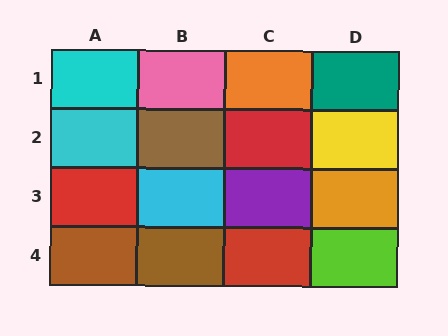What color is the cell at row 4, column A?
Brown.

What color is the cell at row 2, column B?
Brown.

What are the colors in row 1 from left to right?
Cyan, pink, orange, teal.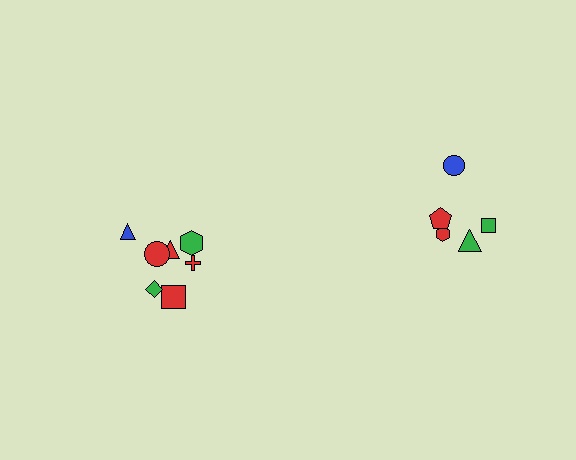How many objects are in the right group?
There are 5 objects.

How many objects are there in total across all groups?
There are 12 objects.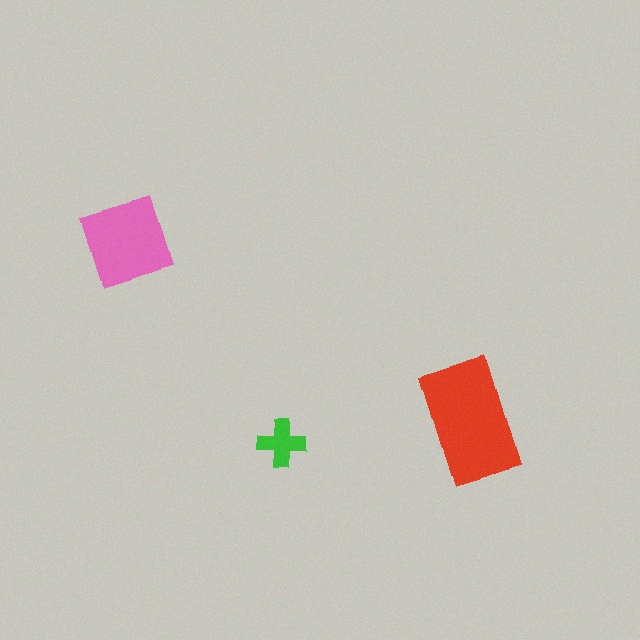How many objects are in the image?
There are 3 objects in the image.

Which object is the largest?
The red rectangle.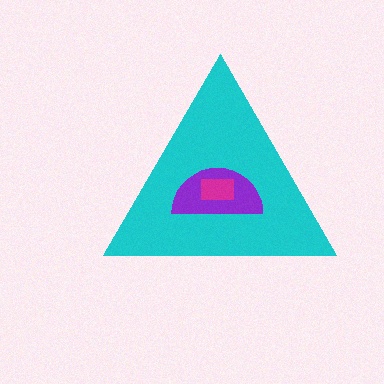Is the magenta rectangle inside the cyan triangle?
Yes.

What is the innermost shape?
The magenta rectangle.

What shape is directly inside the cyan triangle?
The purple semicircle.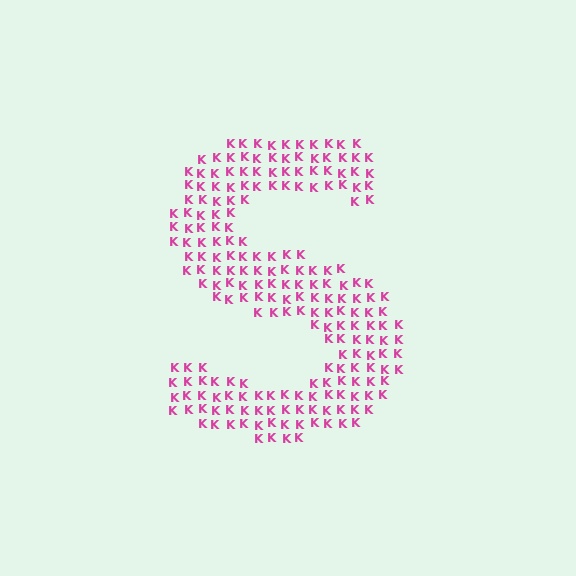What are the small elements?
The small elements are letter K's.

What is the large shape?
The large shape is the letter S.